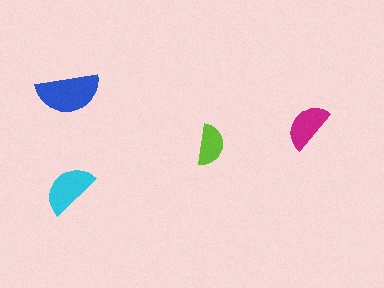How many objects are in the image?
There are 4 objects in the image.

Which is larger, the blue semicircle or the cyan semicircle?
The blue one.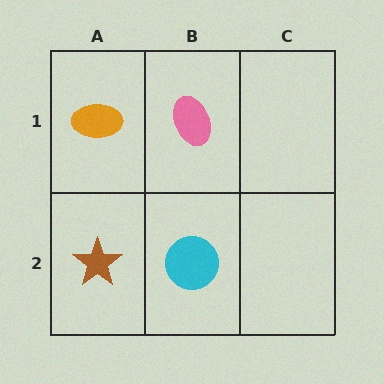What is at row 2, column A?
A brown star.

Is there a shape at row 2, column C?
No, that cell is empty.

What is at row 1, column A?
An orange ellipse.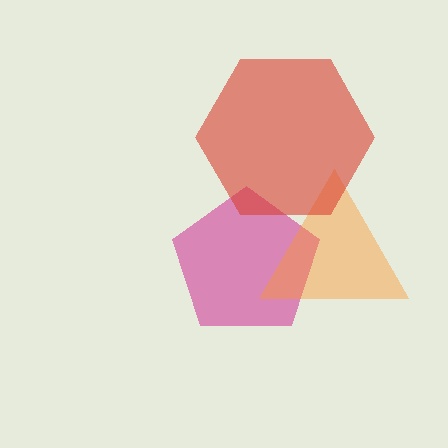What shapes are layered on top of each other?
The layered shapes are: a magenta pentagon, an orange triangle, a red hexagon.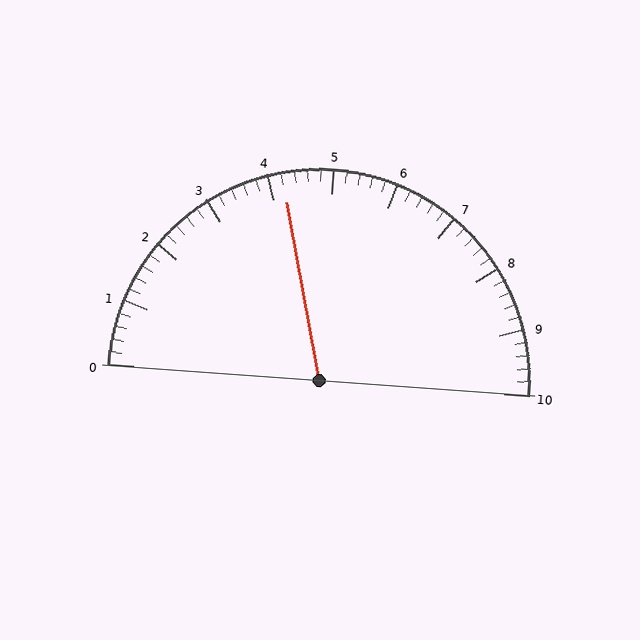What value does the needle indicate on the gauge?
The needle indicates approximately 4.2.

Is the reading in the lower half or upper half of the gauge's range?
The reading is in the lower half of the range (0 to 10).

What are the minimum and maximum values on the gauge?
The gauge ranges from 0 to 10.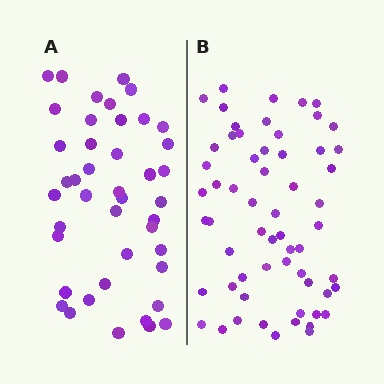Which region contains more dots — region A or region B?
Region B (the right region) has more dots.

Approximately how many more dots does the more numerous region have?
Region B has approximately 15 more dots than region A.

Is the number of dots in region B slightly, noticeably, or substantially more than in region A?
Region B has noticeably more, but not dramatically so. The ratio is roughly 1.4 to 1.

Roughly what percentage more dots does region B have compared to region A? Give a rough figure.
About 40% more.